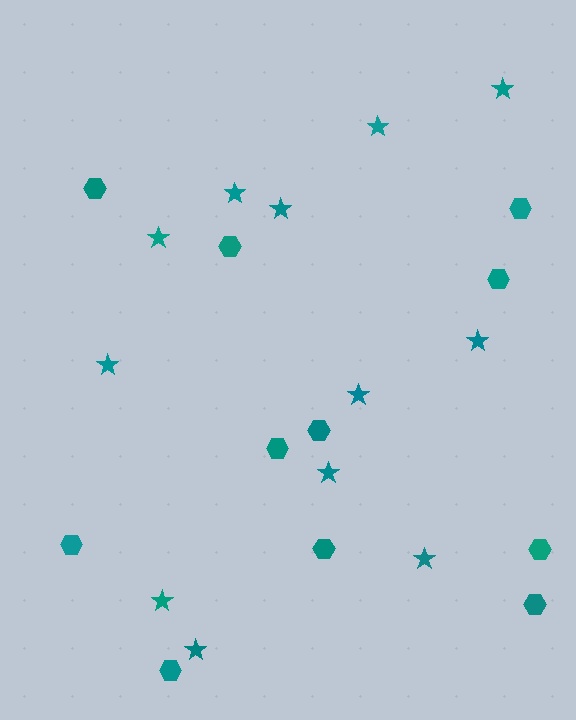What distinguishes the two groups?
There are 2 groups: one group of stars (12) and one group of hexagons (11).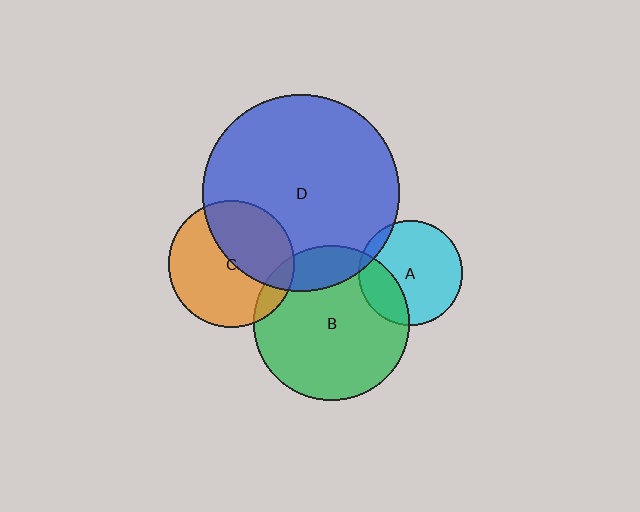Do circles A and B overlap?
Yes.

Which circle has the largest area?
Circle D (blue).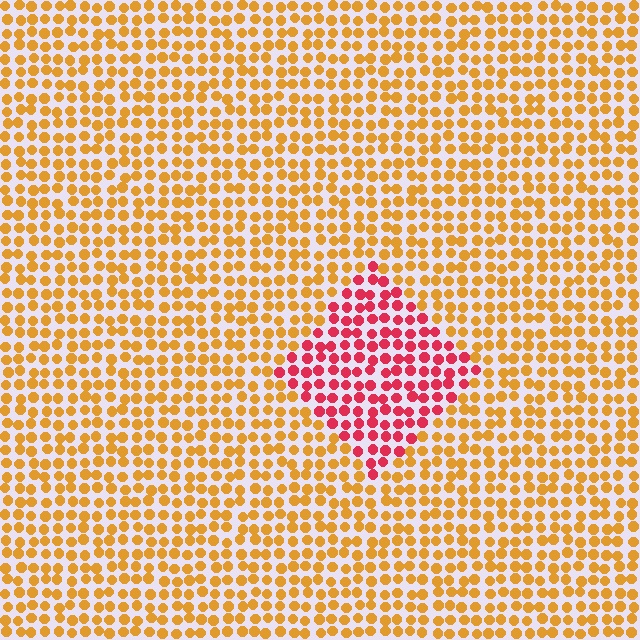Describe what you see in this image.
The image is filled with small orange elements in a uniform arrangement. A diamond-shaped region is visible where the elements are tinted to a slightly different hue, forming a subtle color boundary.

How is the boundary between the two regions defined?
The boundary is defined purely by a slight shift in hue (about 50 degrees). Spacing, size, and orientation are identical on both sides.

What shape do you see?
I see a diamond.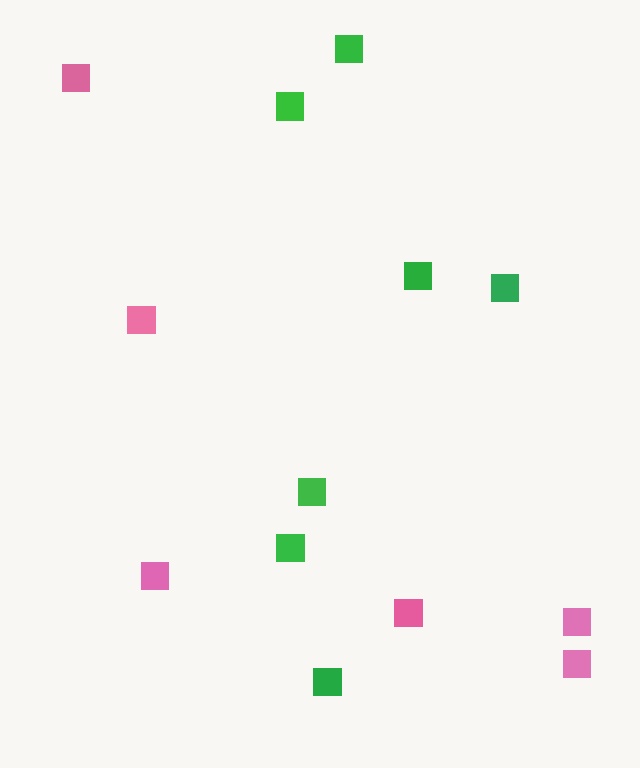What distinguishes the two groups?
There are 2 groups: one group of green squares (7) and one group of pink squares (6).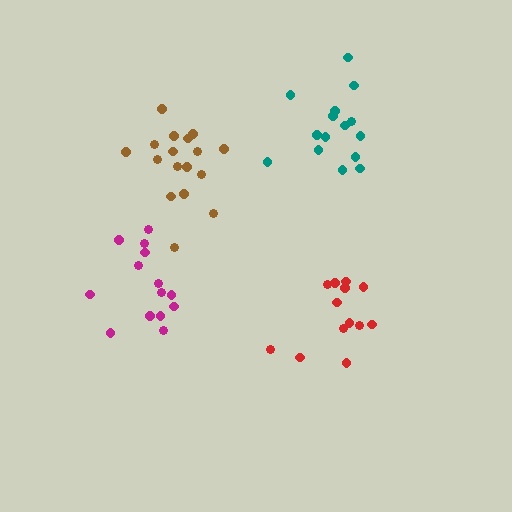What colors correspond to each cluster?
The clusters are colored: magenta, teal, red, brown.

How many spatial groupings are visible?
There are 4 spatial groupings.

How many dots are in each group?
Group 1: 14 dots, Group 2: 15 dots, Group 3: 13 dots, Group 4: 17 dots (59 total).